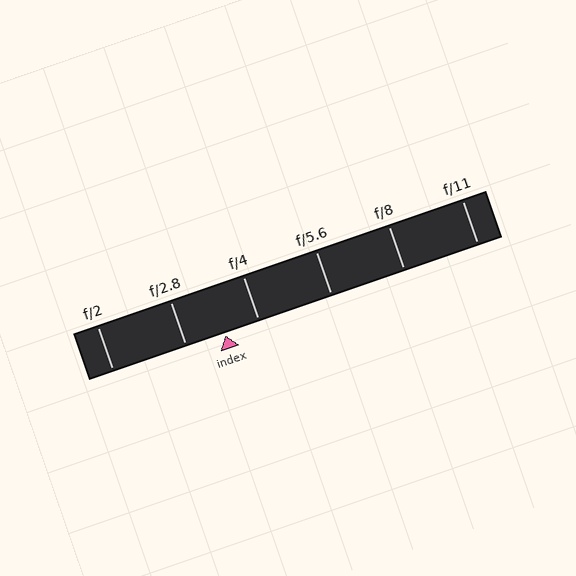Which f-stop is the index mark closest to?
The index mark is closest to f/4.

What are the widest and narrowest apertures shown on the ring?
The widest aperture shown is f/2 and the narrowest is f/11.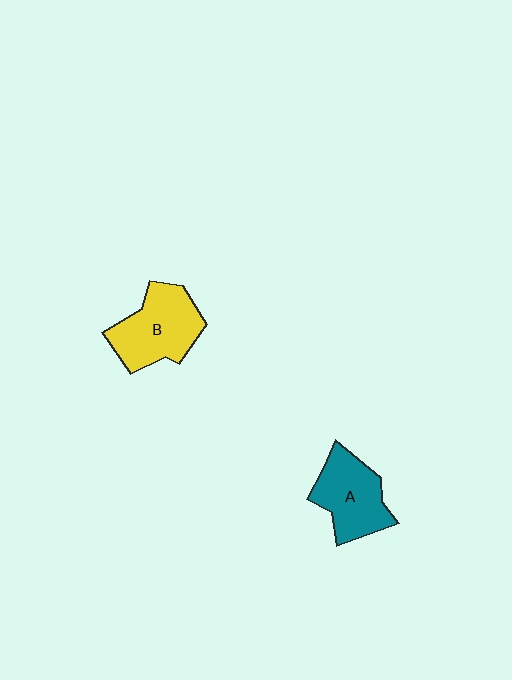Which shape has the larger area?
Shape B (yellow).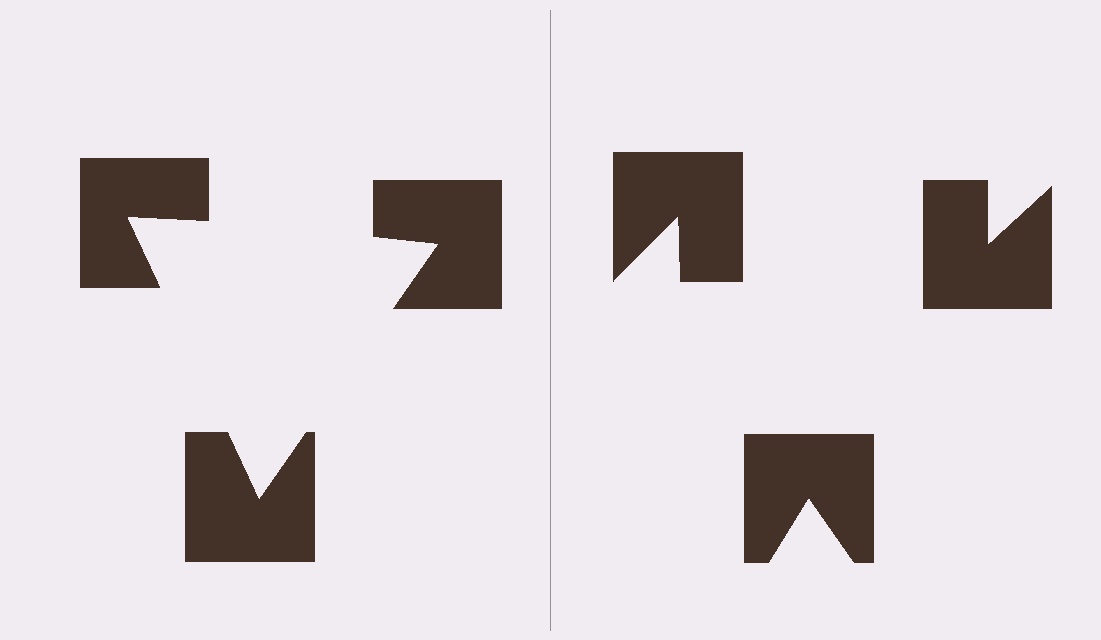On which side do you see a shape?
An illusory triangle appears on the left side. On the right side the wedge cuts are rotated, so no coherent shape forms.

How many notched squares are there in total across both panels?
6 — 3 on each side.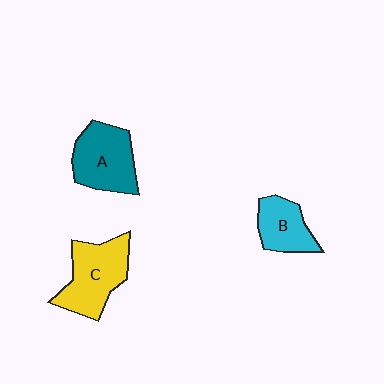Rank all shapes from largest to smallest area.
From largest to smallest: C (yellow), A (teal), B (cyan).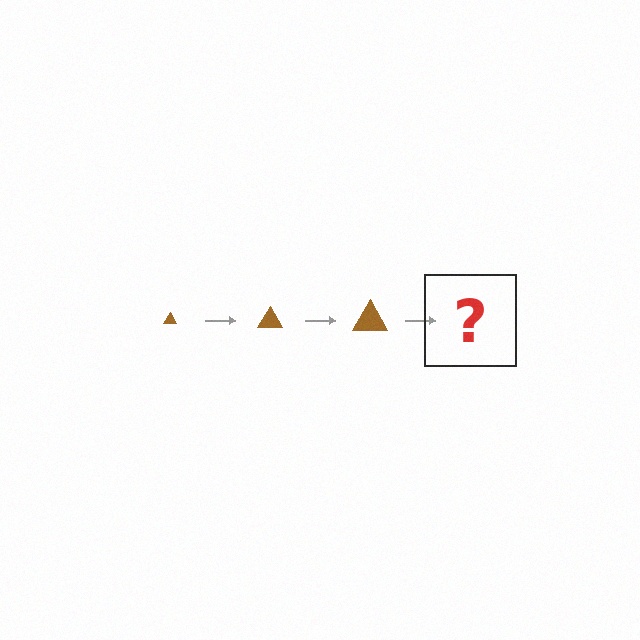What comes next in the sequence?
The next element should be a brown triangle, larger than the previous one.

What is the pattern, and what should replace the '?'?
The pattern is that the triangle gets progressively larger each step. The '?' should be a brown triangle, larger than the previous one.